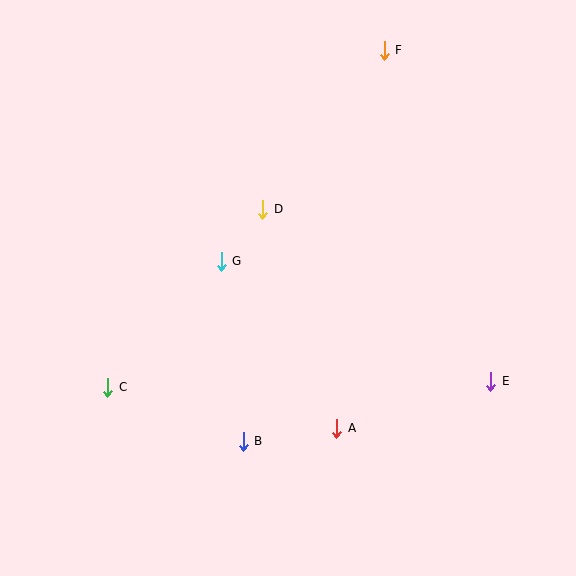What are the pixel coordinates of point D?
Point D is at (263, 209).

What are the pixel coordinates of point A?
Point A is at (337, 428).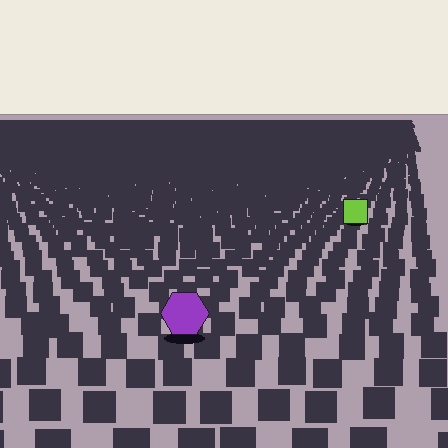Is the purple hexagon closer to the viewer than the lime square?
Yes. The purple hexagon is closer — you can tell from the texture gradient: the ground texture is coarser near it.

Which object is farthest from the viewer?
The lime square is farthest from the viewer. It appears smaller and the ground texture around it is denser.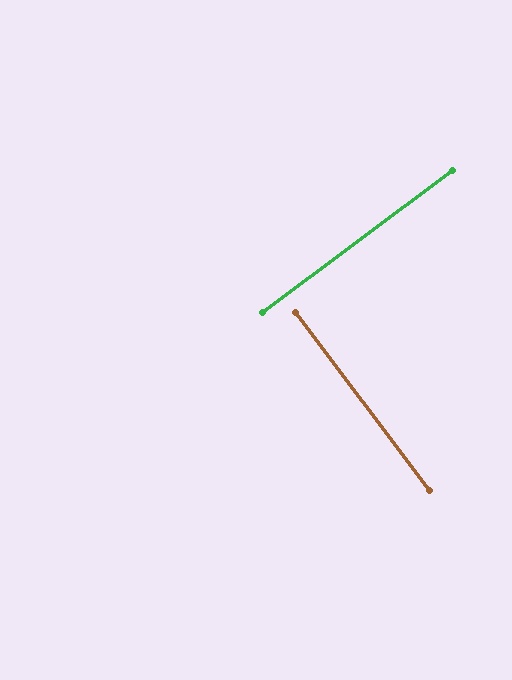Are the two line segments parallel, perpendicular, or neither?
Perpendicular — they meet at approximately 90°.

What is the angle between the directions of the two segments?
Approximately 90 degrees.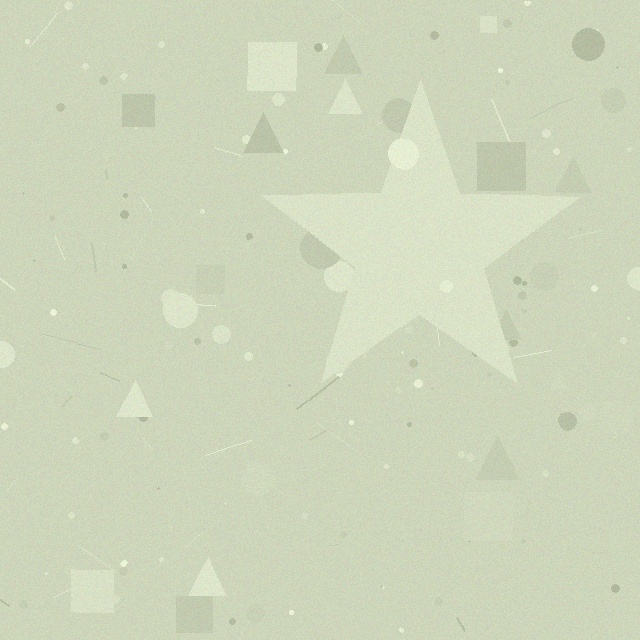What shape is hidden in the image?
A star is hidden in the image.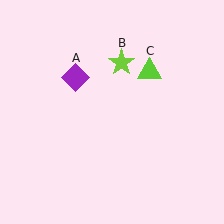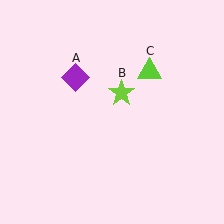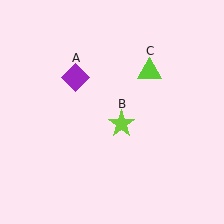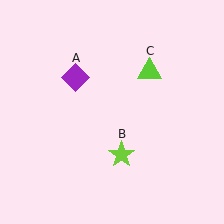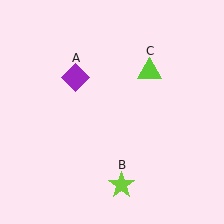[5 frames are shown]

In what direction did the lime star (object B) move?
The lime star (object B) moved down.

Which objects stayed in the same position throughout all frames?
Purple diamond (object A) and lime triangle (object C) remained stationary.